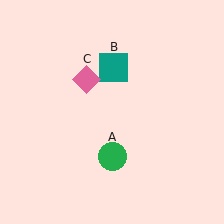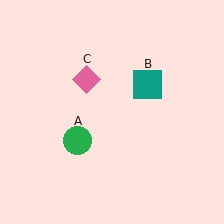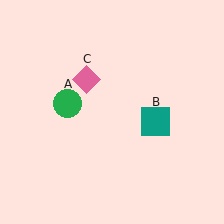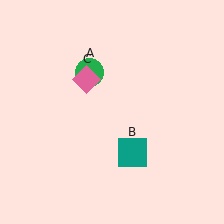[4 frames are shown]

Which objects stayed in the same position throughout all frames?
Pink diamond (object C) remained stationary.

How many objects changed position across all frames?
2 objects changed position: green circle (object A), teal square (object B).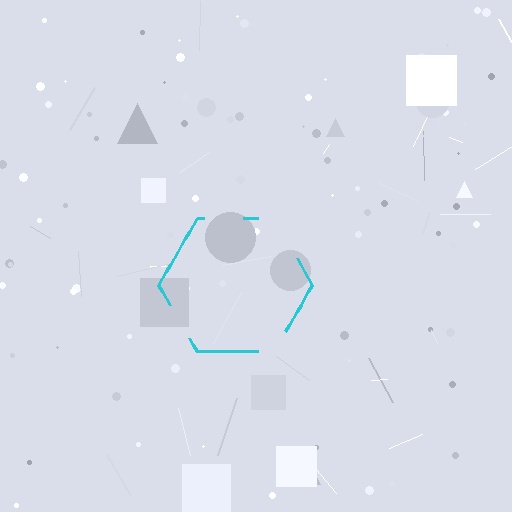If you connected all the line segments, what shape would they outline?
They would outline a hexagon.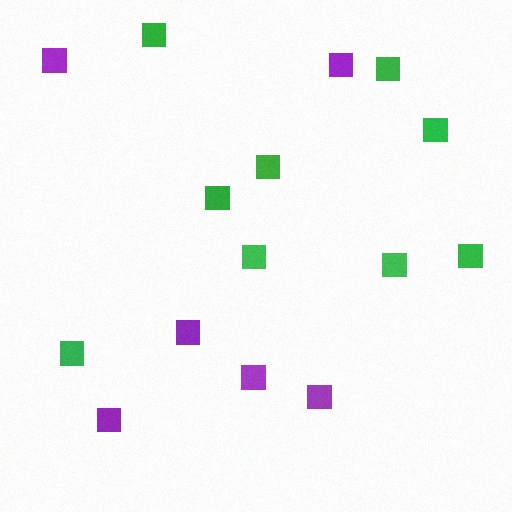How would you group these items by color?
There are 2 groups: one group of green squares (9) and one group of purple squares (6).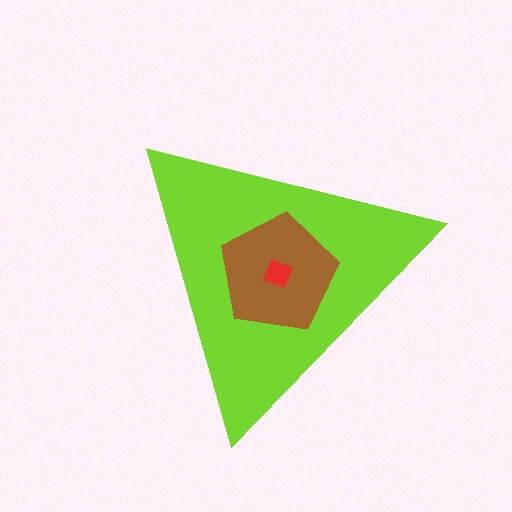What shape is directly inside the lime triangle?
The brown pentagon.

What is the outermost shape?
The lime triangle.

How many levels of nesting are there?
3.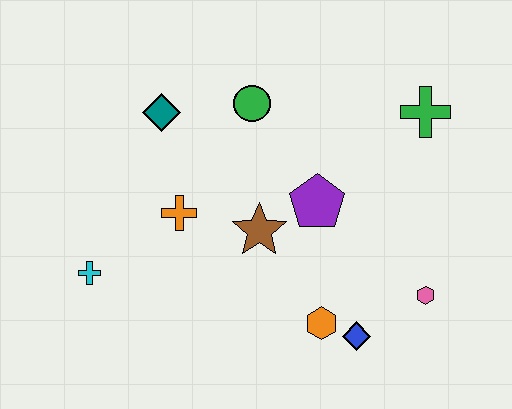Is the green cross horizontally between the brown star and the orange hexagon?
No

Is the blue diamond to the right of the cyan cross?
Yes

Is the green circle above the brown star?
Yes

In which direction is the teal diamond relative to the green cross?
The teal diamond is to the left of the green cross.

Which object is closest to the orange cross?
The brown star is closest to the orange cross.